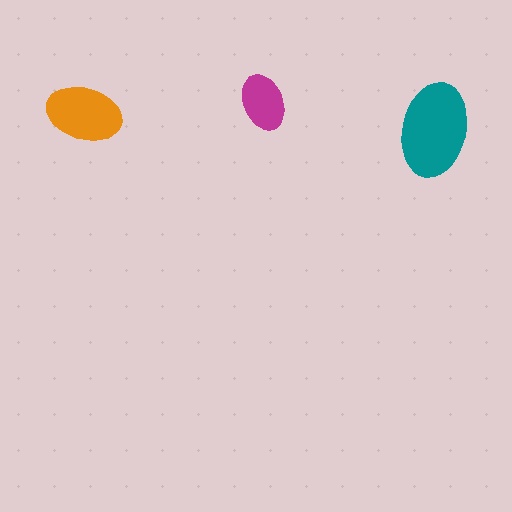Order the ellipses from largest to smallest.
the teal one, the orange one, the magenta one.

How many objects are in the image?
There are 3 objects in the image.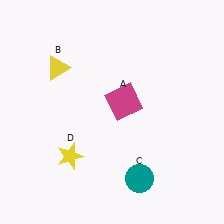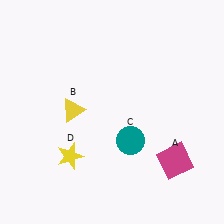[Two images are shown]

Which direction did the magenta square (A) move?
The magenta square (A) moved down.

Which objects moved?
The objects that moved are: the magenta square (A), the yellow triangle (B), the teal circle (C).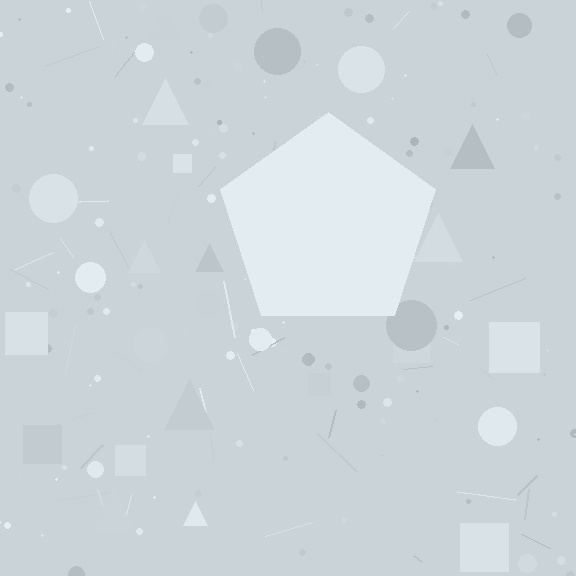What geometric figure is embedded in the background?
A pentagon is embedded in the background.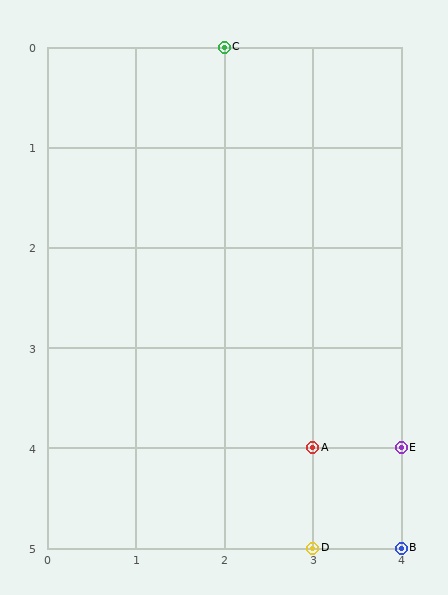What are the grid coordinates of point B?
Point B is at grid coordinates (4, 5).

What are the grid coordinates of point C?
Point C is at grid coordinates (2, 0).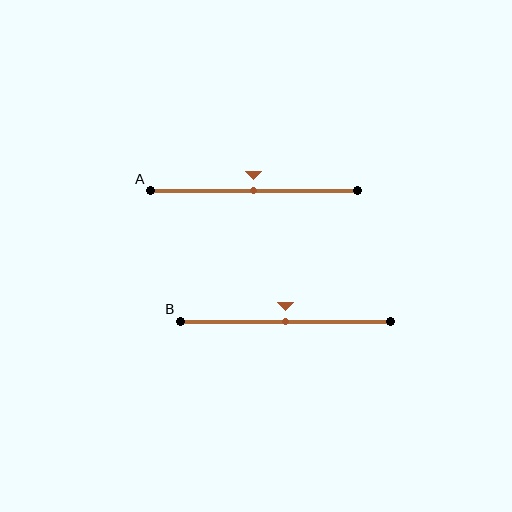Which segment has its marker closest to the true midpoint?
Segment A has its marker closest to the true midpoint.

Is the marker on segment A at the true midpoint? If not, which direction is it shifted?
Yes, the marker on segment A is at the true midpoint.